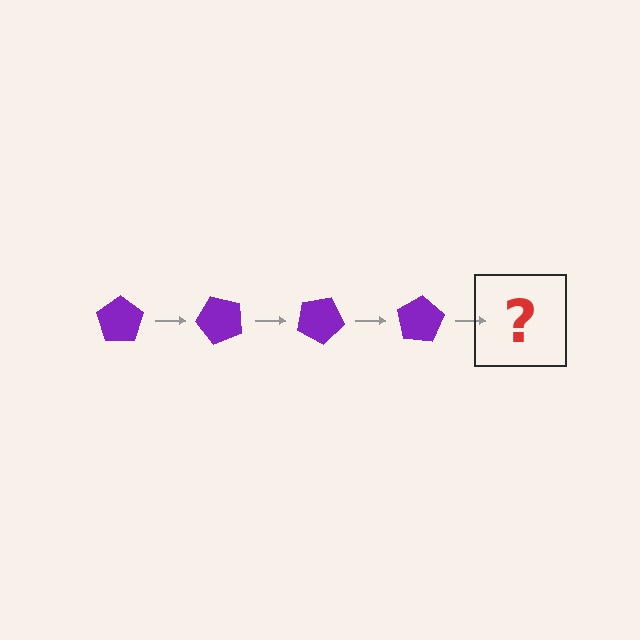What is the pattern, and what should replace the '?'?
The pattern is that the pentagon rotates 50 degrees each step. The '?' should be a purple pentagon rotated 200 degrees.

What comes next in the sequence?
The next element should be a purple pentagon rotated 200 degrees.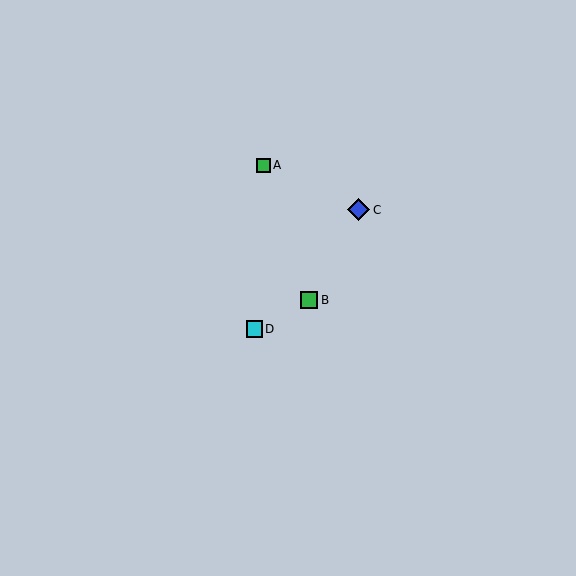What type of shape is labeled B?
Shape B is a green square.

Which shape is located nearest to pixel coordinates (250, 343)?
The cyan square (labeled D) at (254, 329) is nearest to that location.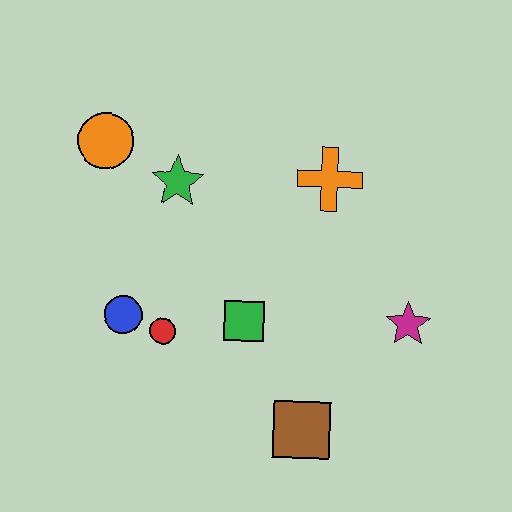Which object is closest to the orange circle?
The green star is closest to the orange circle.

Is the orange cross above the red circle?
Yes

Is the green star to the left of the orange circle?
No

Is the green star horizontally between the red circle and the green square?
Yes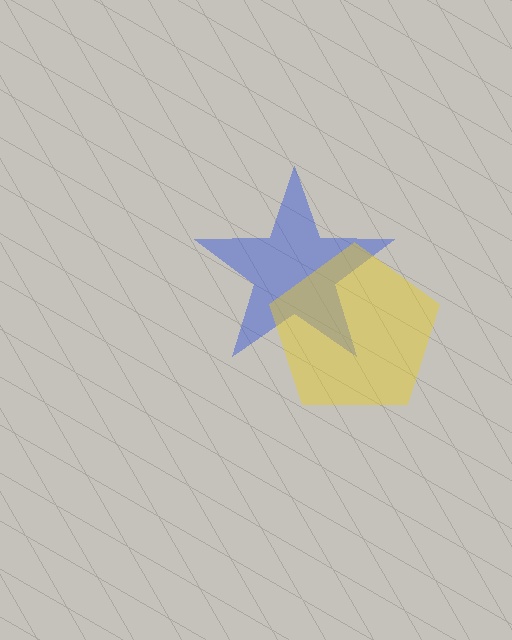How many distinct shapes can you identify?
There are 2 distinct shapes: a blue star, a yellow pentagon.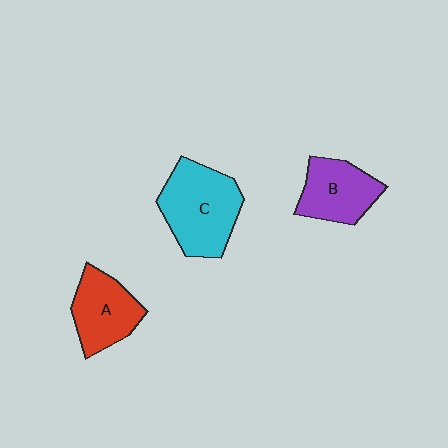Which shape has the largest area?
Shape C (cyan).